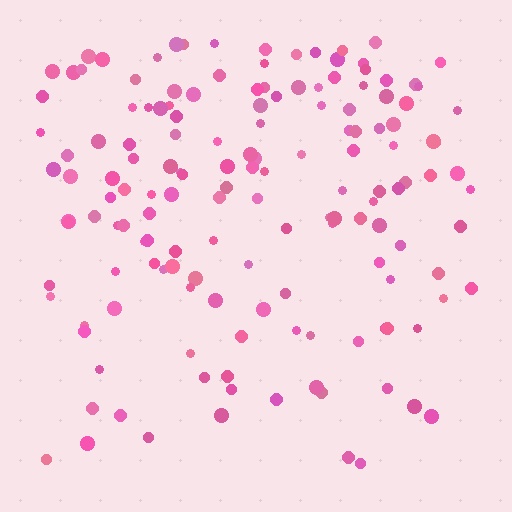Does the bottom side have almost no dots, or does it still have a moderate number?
Still a moderate number, just noticeably fewer than the top.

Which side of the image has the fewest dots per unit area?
The bottom.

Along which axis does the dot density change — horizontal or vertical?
Vertical.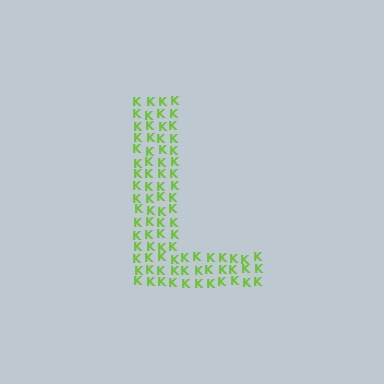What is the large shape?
The large shape is the letter L.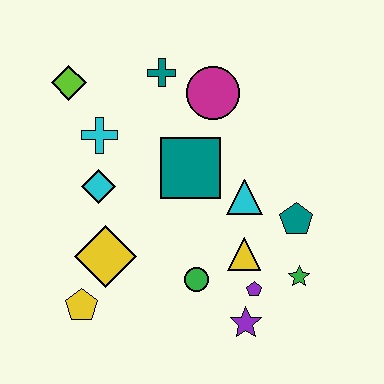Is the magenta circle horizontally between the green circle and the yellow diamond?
No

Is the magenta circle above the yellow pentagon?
Yes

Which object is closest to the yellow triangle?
The purple pentagon is closest to the yellow triangle.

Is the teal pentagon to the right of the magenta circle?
Yes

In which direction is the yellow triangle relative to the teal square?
The yellow triangle is below the teal square.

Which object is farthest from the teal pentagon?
The lime diamond is farthest from the teal pentagon.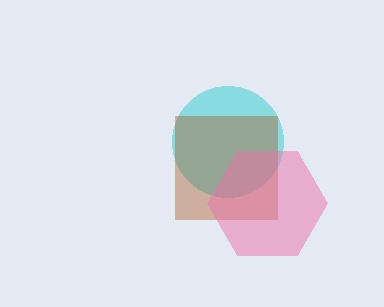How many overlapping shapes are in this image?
There are 3 overlapping shapes in the image.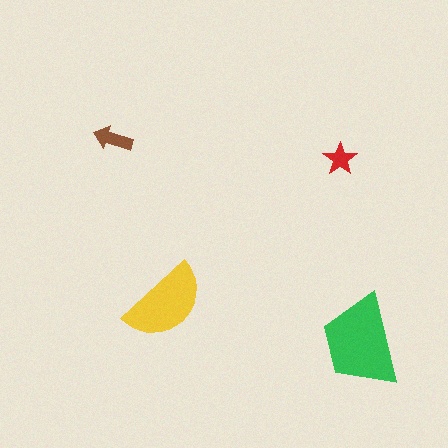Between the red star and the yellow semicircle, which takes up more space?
The yellow semicircle.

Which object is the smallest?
The red star.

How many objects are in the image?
There are 4 objects in the image.